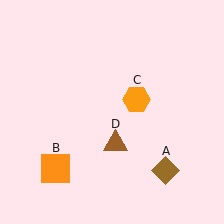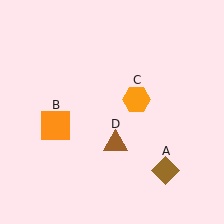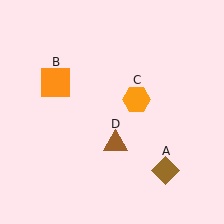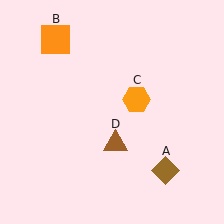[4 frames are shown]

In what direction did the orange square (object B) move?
The orange square (object B) moved up.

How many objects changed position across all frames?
1 object changed position: orange square (object B).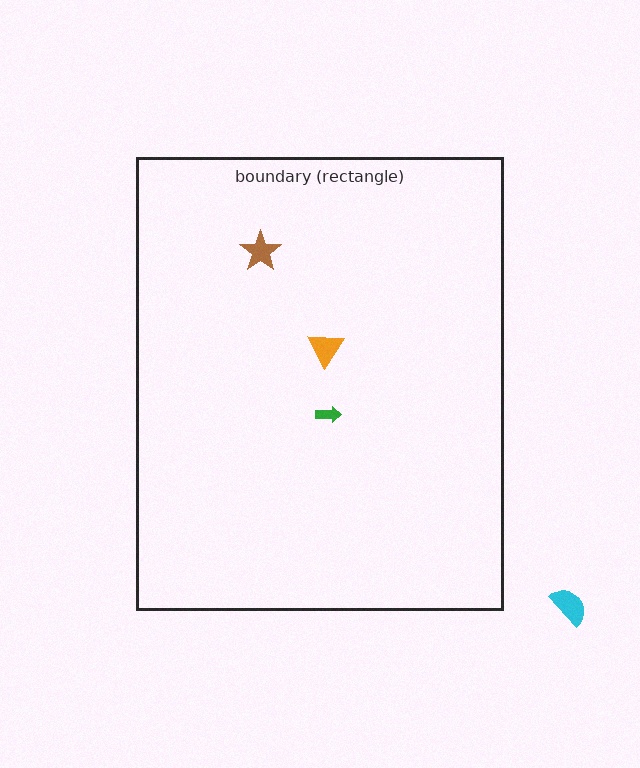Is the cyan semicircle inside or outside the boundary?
Outside.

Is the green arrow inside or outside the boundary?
Inside.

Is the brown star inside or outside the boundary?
Inside.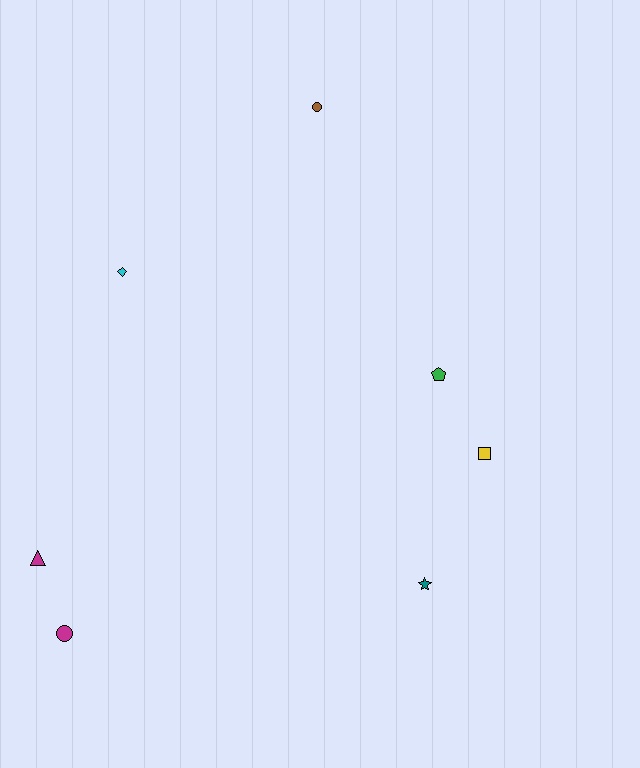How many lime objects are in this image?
There are no lime objects.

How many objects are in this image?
There are 7 objects.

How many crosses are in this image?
There are no crosses.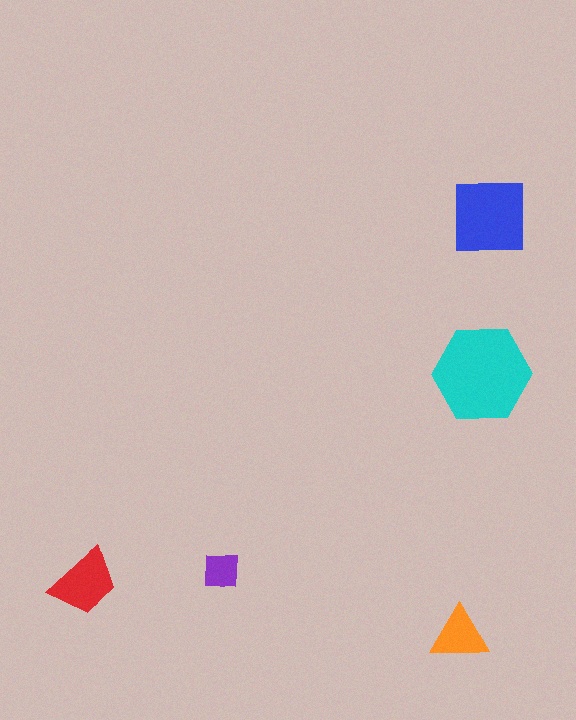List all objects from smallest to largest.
The purple square, the orange triangle, the red trapezoid, the blue square, the cyan hexagon.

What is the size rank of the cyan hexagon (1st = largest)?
1st.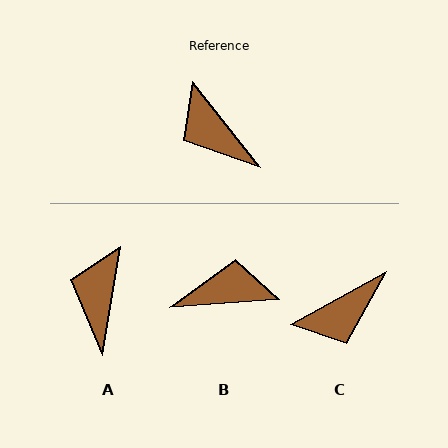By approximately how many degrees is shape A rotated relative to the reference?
Approximately 47 degrees clockwise.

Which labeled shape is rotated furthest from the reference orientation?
B, about 124 degrees away.